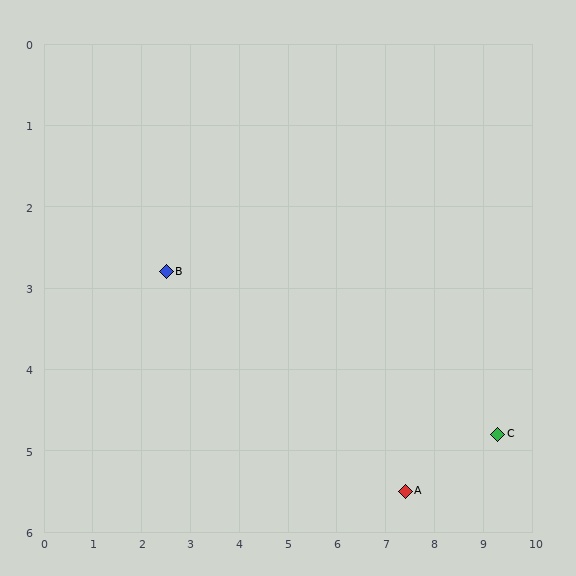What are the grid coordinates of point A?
Point A is at approximately (7.4, 5.5).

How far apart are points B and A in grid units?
Points B and A are about 5.6 grid units apart.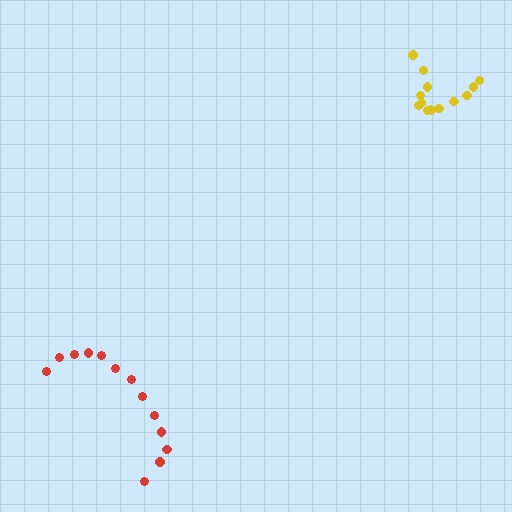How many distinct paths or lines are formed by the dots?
There are 2 distinct paths.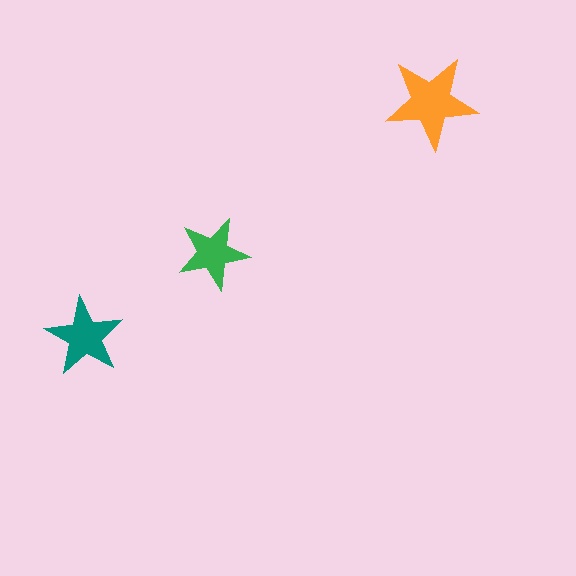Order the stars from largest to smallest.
the orange one, the teal one, the green one.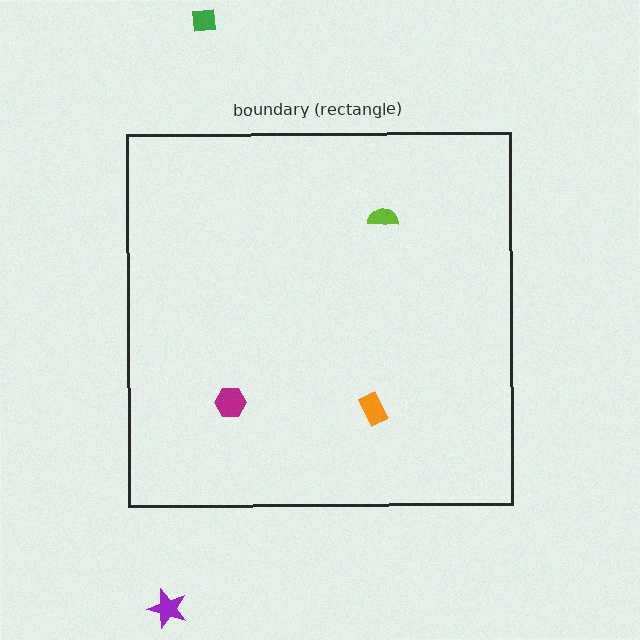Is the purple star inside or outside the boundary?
Outside.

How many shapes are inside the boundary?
3 inside, 2 outside.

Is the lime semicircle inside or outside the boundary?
Inside.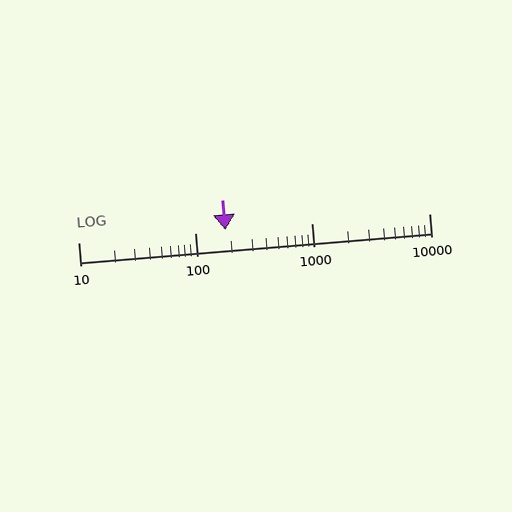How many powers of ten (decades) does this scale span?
The scale spans 3 decades, from 10 to 10000.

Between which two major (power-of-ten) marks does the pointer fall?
The pointer is between 100 and 1000.